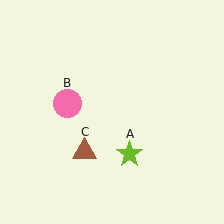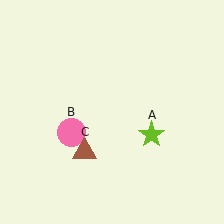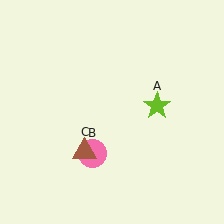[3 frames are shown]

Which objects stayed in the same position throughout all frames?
Brown triangle (object C) remained stationary.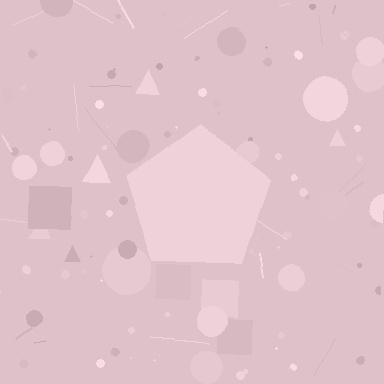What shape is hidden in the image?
A pentagon is hidden in the image.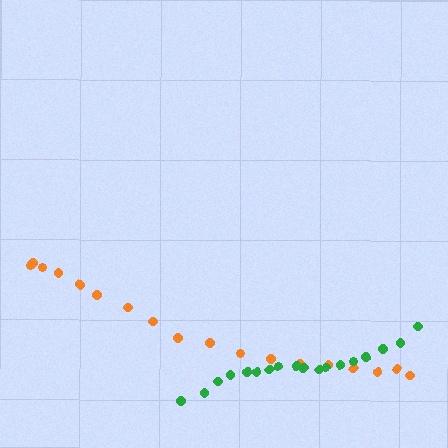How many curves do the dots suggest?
There are 2 distinct paths.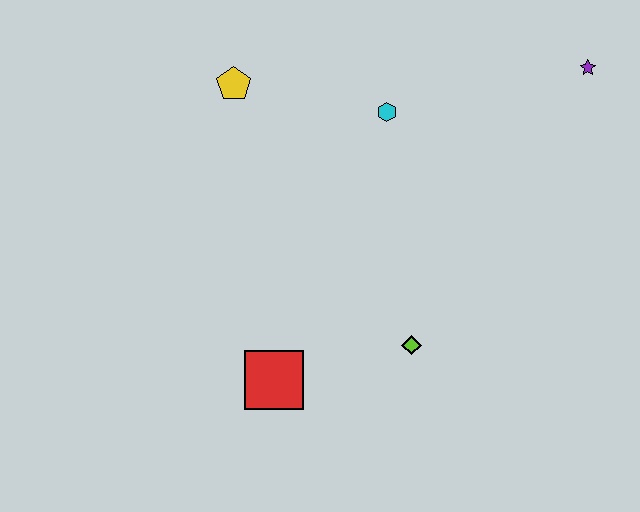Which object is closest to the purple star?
The cyan hexagon is closest to the purple star.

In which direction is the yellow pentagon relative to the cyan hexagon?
The yellow pentagon is to the left of the cyan hexagon.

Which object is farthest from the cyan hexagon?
The red square is farthest from the cyan hexagon.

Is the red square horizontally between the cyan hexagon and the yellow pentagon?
Yes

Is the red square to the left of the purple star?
Yes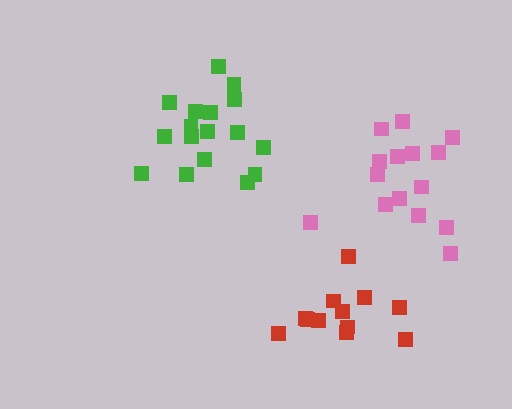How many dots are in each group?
Group 1: 17 dots, Group 2: 12 dots, Group 3: 15 dots (44 total).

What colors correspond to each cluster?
The clusters are colored: green, red, pink.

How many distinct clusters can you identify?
There are 3 distinct clusters.